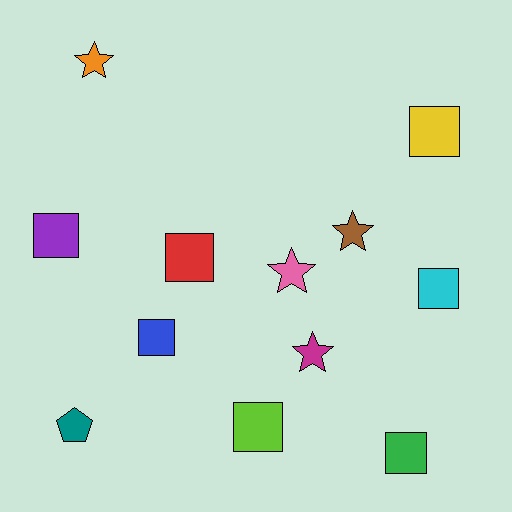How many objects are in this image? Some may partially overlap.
There are 12 objects.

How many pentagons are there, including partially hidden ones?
There is 1 pentagon.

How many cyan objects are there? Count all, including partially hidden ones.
There is 1 cyan object.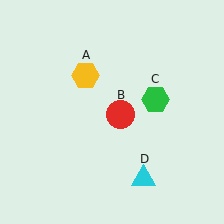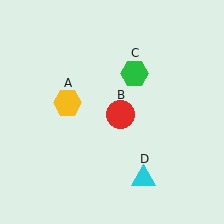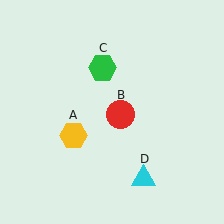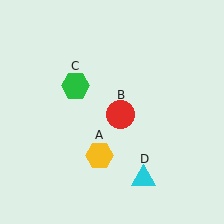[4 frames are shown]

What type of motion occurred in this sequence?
The yellow hexagon (object A), green hexagon (object C) rotated counterclockwise around the center of the scene.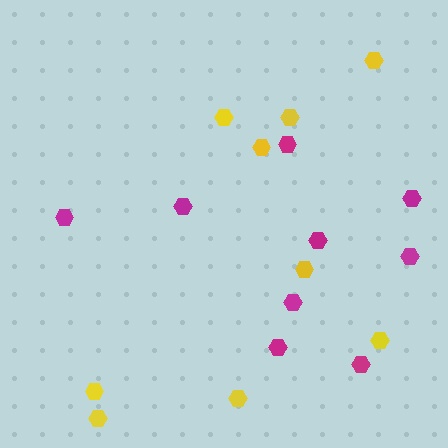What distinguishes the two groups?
There are 2 groups: one group of magenta hexagons (9) and one group of yellow hexagons (9).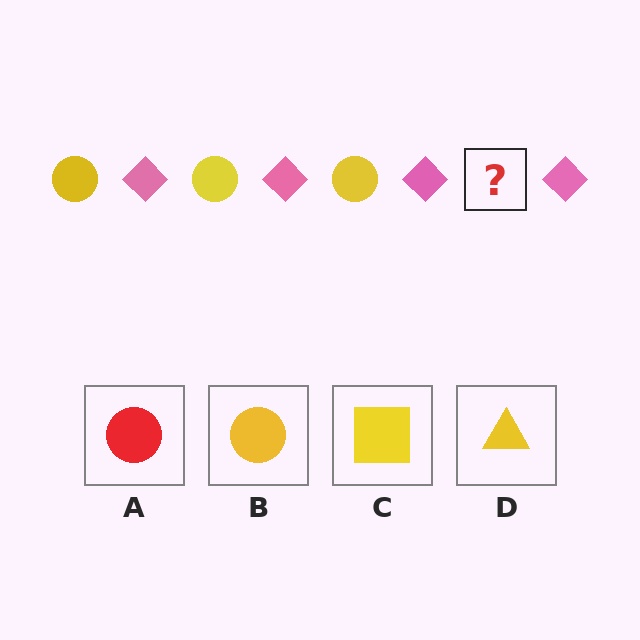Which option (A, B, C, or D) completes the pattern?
B.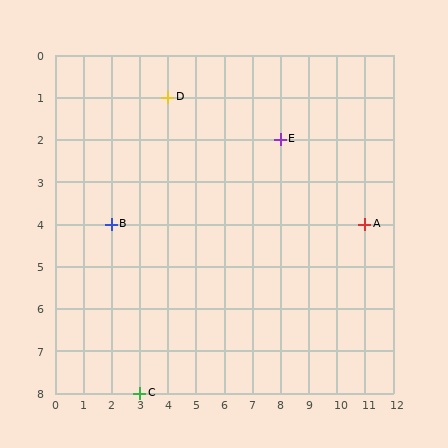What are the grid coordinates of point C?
Point C is at grid coordinates (3, 8).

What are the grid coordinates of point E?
Point E is at grid coordinates (8, 2).